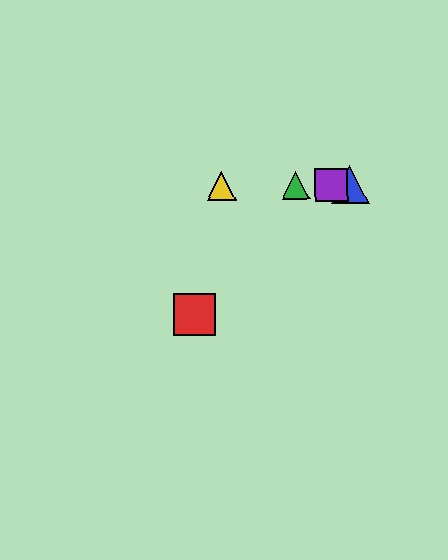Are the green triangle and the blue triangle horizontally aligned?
Yes, both are at y≈185.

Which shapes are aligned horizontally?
The blue triangle, the green triangle, the yellow triangle, the purple square are aligned horizontally.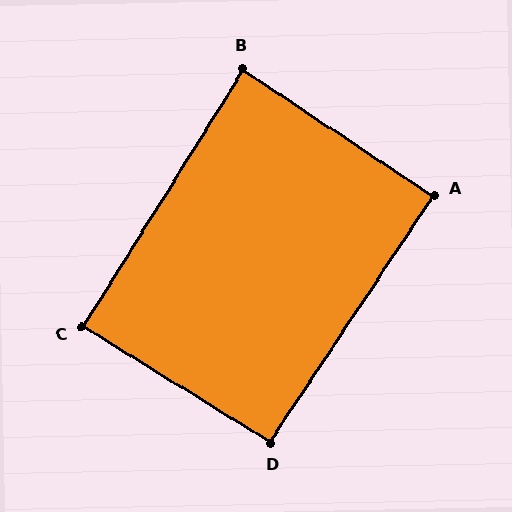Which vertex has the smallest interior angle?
B, at approximately 88 degrees.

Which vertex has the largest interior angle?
D, at approximately 92 degrees.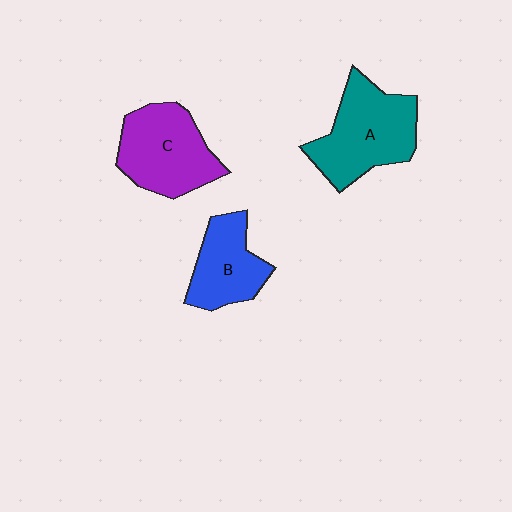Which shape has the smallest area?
Shape B (blue).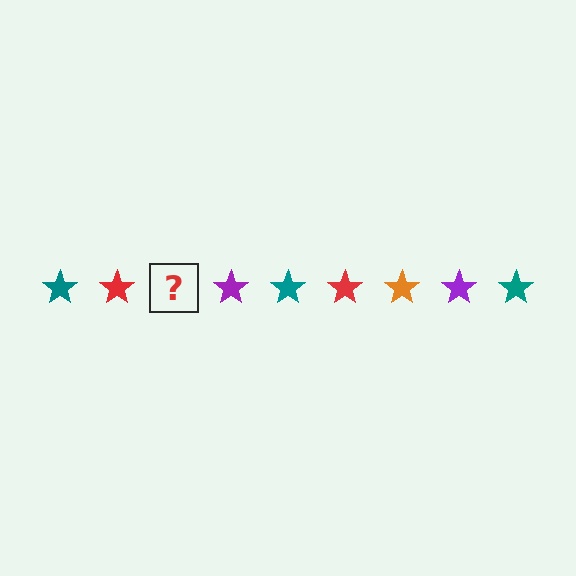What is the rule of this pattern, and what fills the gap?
The rule is that the pattern cycles through teal, red, orange, purple stars. The gap should be filled with an orange star.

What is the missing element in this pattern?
The missing element is an orange star.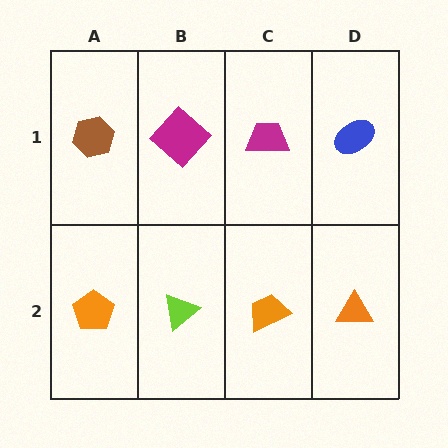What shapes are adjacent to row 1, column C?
An orange trapezoid (row 2, column C), a magenta diamond (row 1, column B), a blue ellipse (row 1, column D).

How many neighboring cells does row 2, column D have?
2.